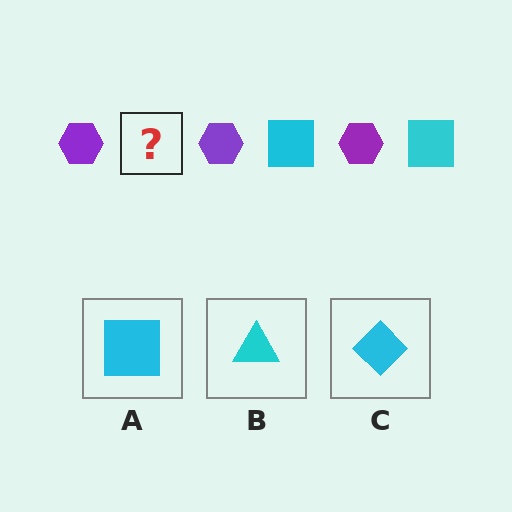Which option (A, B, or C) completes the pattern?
A.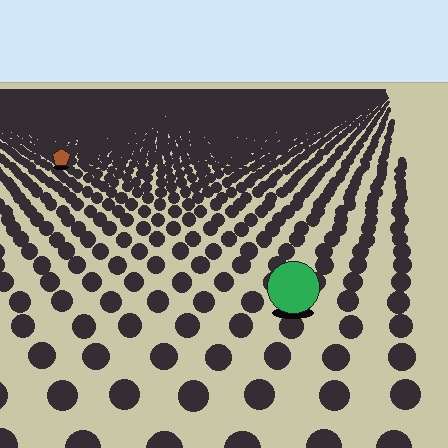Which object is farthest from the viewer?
The brown pentagon is farthest from the viewer. It appears smaller and the ground texture around it is denser.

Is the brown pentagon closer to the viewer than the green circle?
No. The green circle is closer — you can tell from the texture gradient: the ground texture is coarser near it.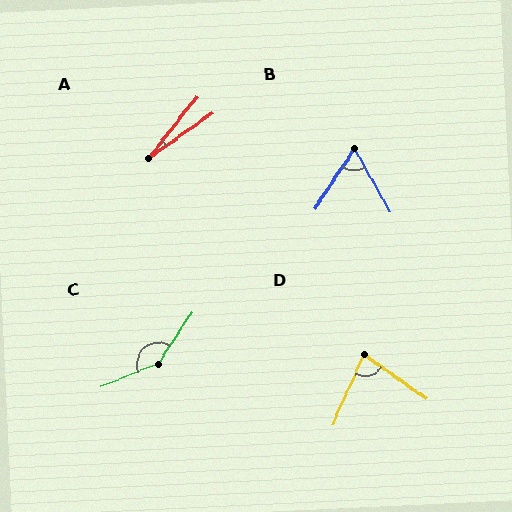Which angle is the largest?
C, at approximately 145 degrees.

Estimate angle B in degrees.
Approximately 63 degrees.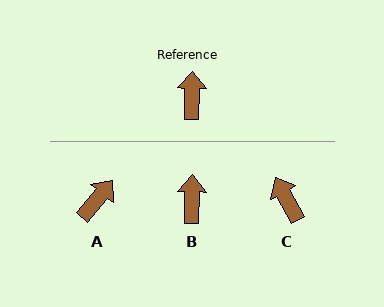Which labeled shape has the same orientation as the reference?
B.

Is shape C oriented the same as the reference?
No, it is off by about 30 degrees.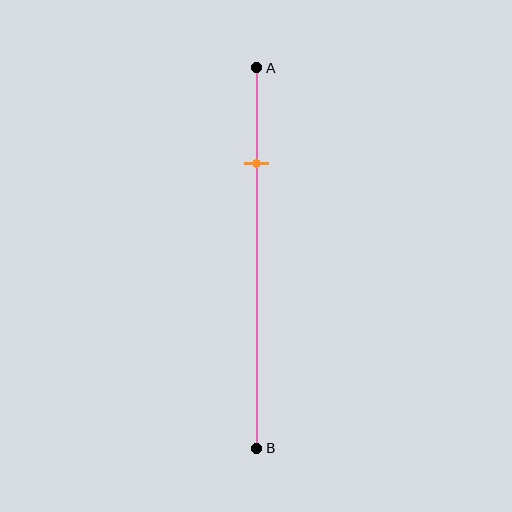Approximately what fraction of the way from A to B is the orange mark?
The orange mark is approximately 25% of the way from A to B.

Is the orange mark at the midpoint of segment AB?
No, the mark is at about 25% from A, not at the 50% midpoint.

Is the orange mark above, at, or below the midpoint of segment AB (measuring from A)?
The orange mark is above the midpoint of segment AB.